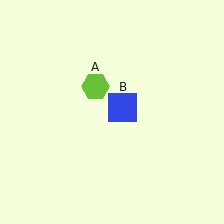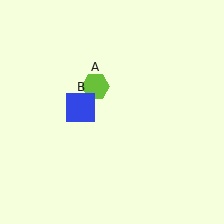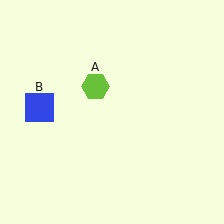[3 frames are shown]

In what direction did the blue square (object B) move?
The blue square (object B) moved left.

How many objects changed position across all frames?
1 object changed position: blue square (object B).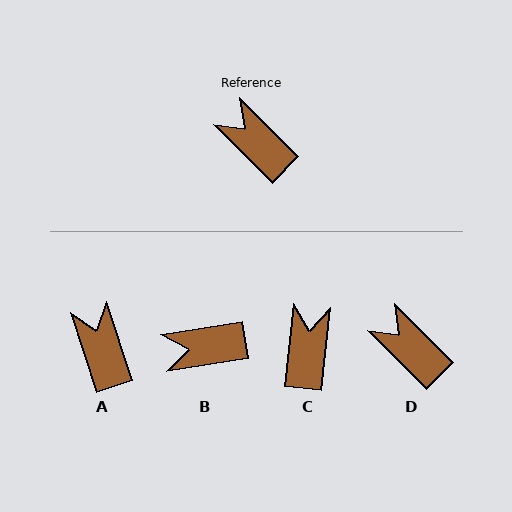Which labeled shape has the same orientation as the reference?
D.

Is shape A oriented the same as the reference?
No, it is off by about 27 degrees.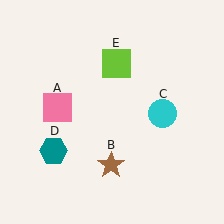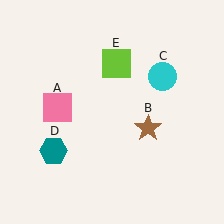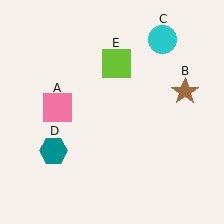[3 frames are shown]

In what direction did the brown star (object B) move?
The brown star (object B) moved up and to the right.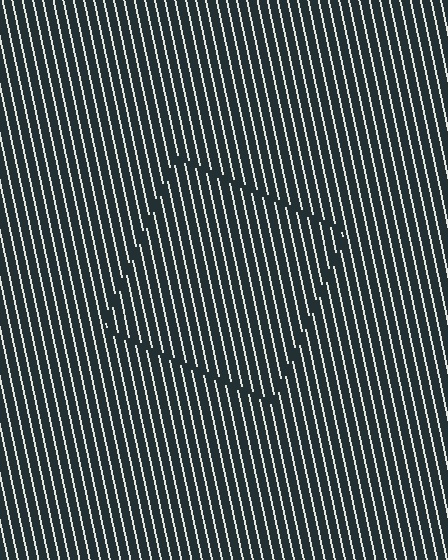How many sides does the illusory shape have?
4 sides — the line-ends trace a square.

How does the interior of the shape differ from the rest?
The interior of the shape contains the same grating, shifted by half a period — the contour is defined by the phase discontinuity where line-ends from the inner and outer gratings abut.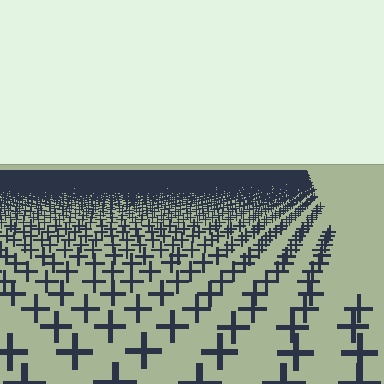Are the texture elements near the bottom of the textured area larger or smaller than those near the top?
Larger. Near the bottom, elements are closer to the viewer and appear at a bigger on-screen size.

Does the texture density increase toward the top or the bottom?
Density increases toward the top.